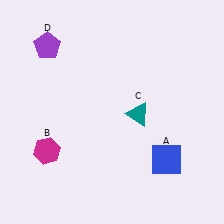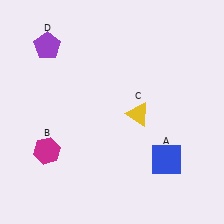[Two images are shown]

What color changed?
The triangle (C) changed from teal in Image 1 to yellow in Image 2.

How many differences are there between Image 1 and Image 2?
There is 1 difference between the two images.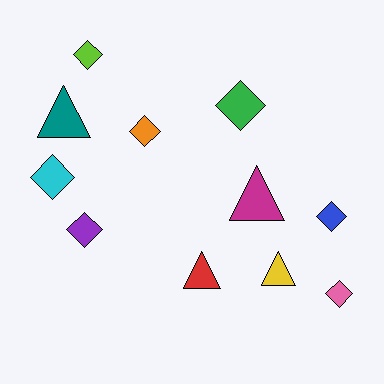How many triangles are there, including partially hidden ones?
There are 4 triangles.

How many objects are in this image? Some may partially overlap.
There are 11 objects.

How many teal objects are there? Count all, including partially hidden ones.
There is 1 teal object.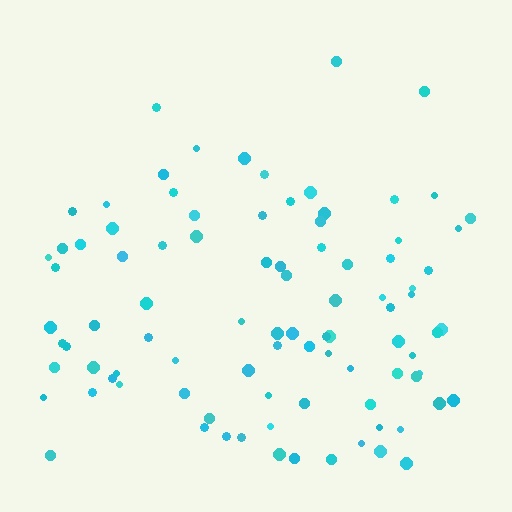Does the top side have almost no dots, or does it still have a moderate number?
Still a moderate number, just noticeably fewer than the bottom.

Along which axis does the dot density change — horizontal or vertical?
Vertical.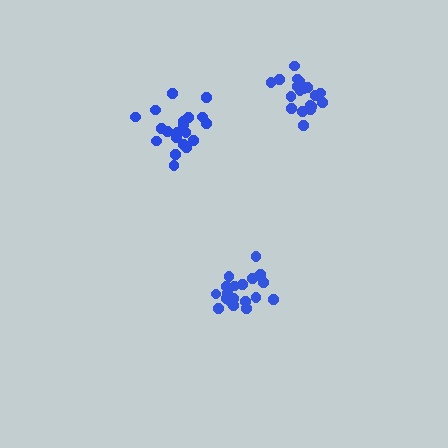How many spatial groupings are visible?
There are 3 spatial groupings.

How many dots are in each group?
Group 1: 19 dots, Group 2: 20 dots, Group 3: 19 dots (58 total).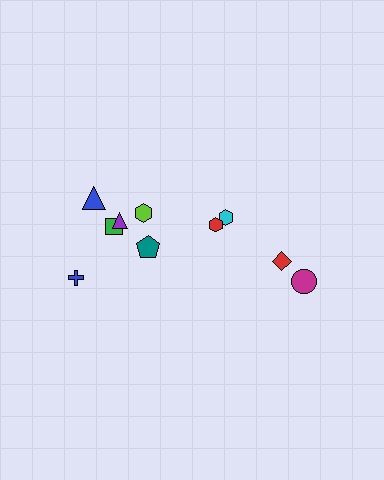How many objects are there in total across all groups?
There are 10 objects.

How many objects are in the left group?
There are 6 objects.